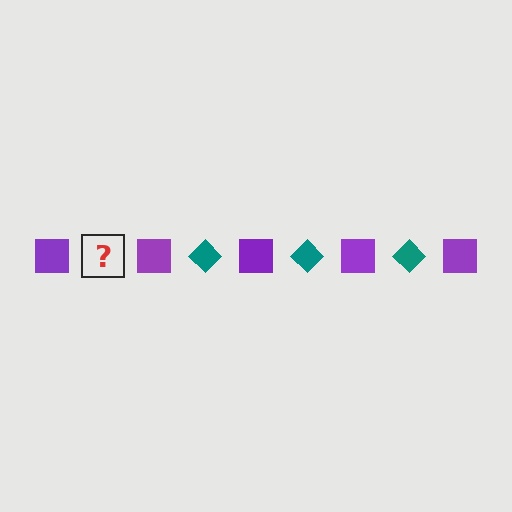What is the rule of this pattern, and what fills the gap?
The rule is that the pattern alternates between purple square and teal diamond. The gap should be filled with a teal diamond.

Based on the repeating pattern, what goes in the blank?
The blank should be a teal diamond.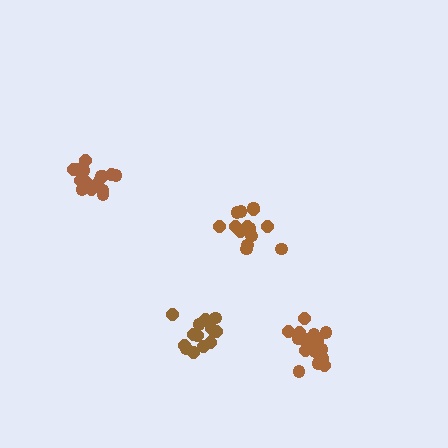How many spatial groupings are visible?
There are 4 spatial groupings.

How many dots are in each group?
Group 1: 15 dots, Group 2: 16 dots, Group 3: 16 dots, Group 4: 17 dots (64 total).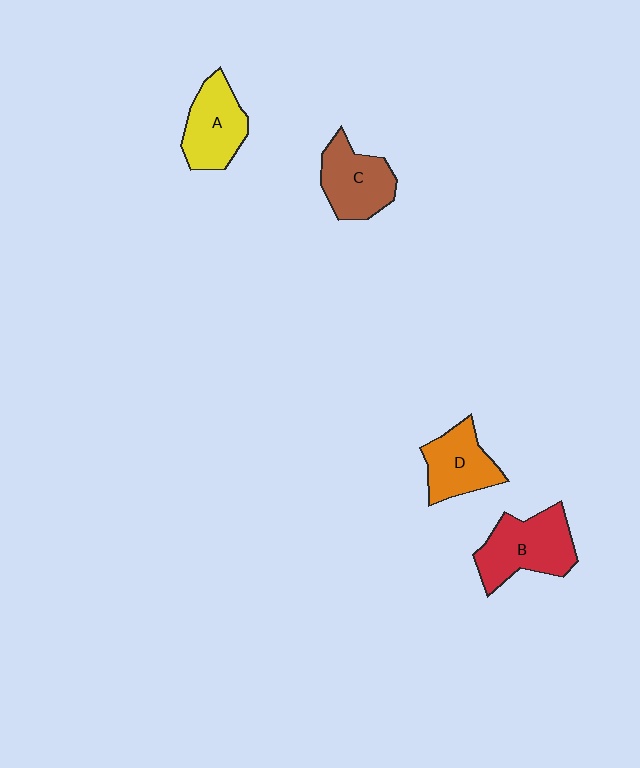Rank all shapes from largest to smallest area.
From largest to smallest: B (red), C (brown), A (yellow), D (orange).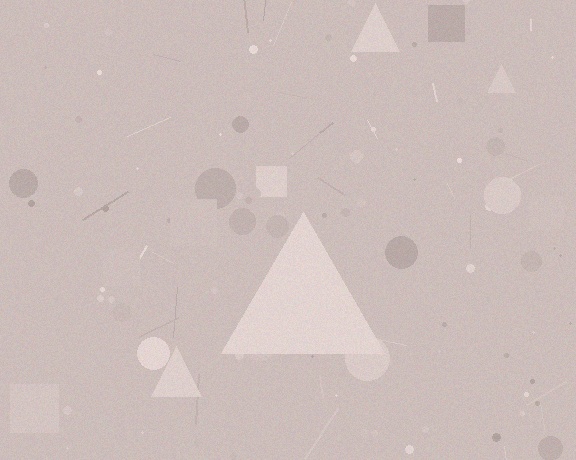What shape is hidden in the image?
A triangle is hidden in the image.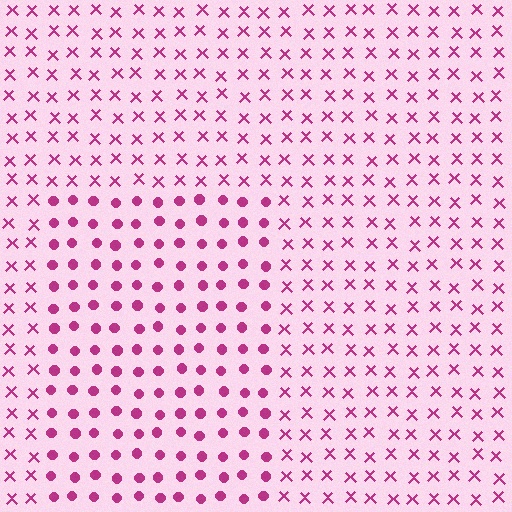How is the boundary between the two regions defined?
The boundary is defined by a change in element shape: circles inside vs. X marks outside. All elements share the same color and spacing.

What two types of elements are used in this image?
The image uses circles inside the rectangle region and X marks outside it.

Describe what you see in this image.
The image is filled with small magenta elements arranged in a uniform grid. A rectangle-shaped region contains circles, while the surrounding area contains X marks. The boundary is defined purely by the change in element shape.